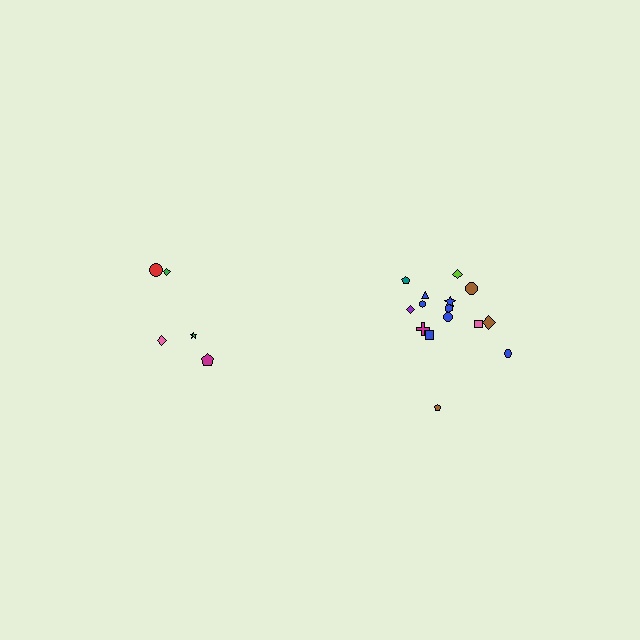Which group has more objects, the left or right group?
The right group.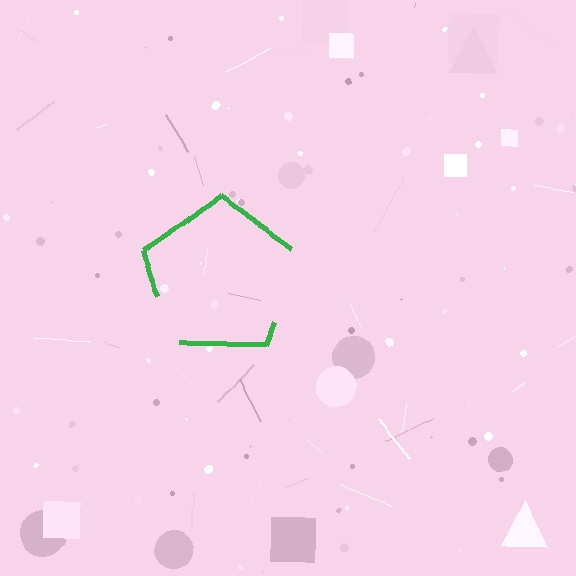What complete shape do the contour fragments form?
The contour fragments form a pentagon.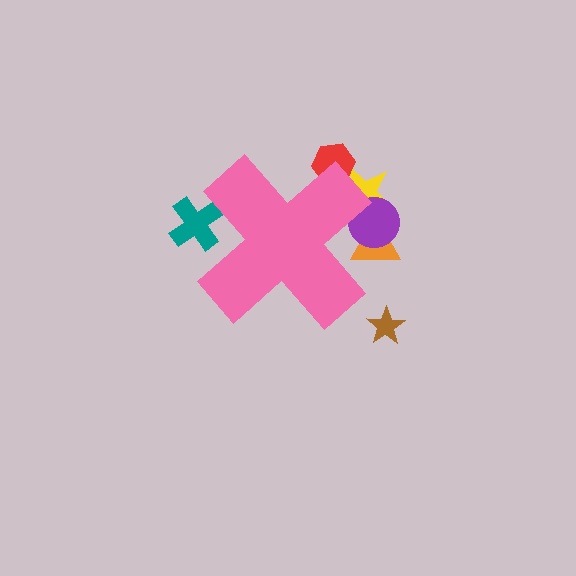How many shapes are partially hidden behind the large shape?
5 shapes are partially hidden.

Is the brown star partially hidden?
No, the brown star is fully visible.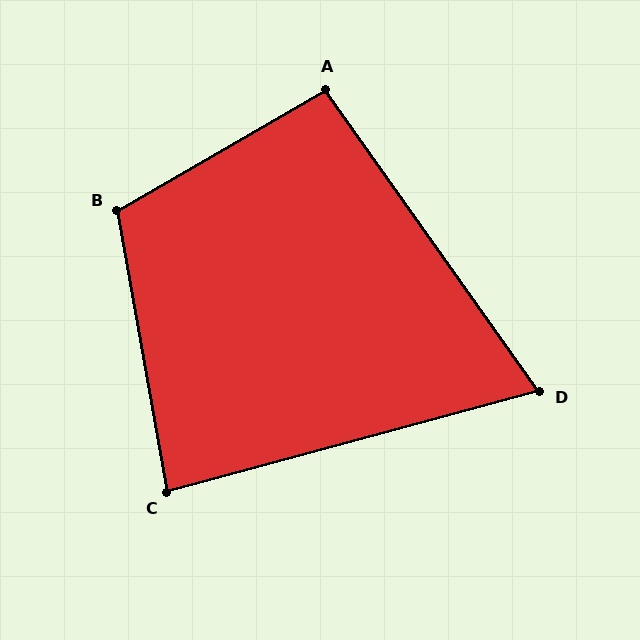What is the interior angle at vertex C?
Approximately 85 degrees (acute).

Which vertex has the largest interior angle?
B, at approximately 110 degrees.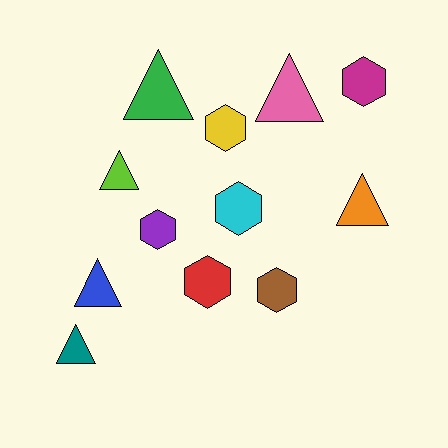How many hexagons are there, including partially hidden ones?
There are 6 hexagons.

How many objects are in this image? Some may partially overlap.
There are 12 objects.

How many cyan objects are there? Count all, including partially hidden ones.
There is 1 cyan object.